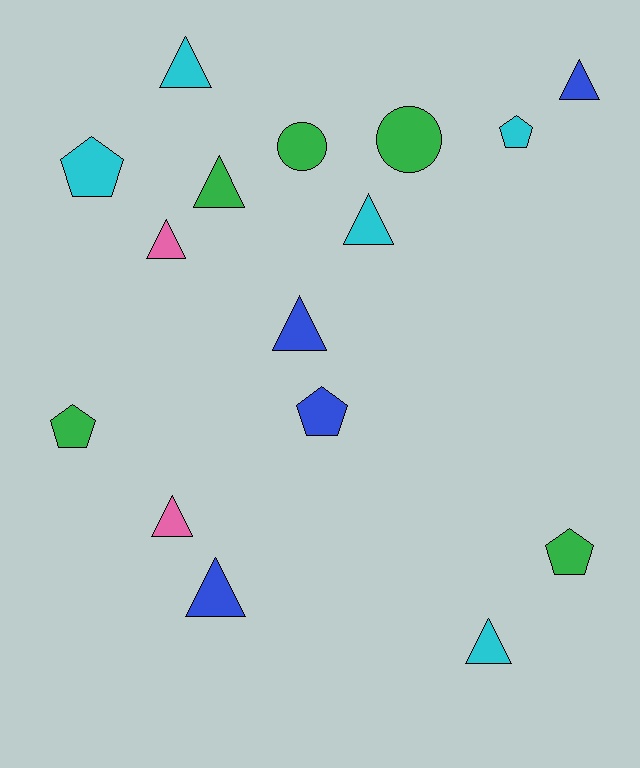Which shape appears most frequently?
Triangle, with 9 objects.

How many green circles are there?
There are 2 green circles.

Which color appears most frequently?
Green, with 5 objects.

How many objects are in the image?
There are 16 objects.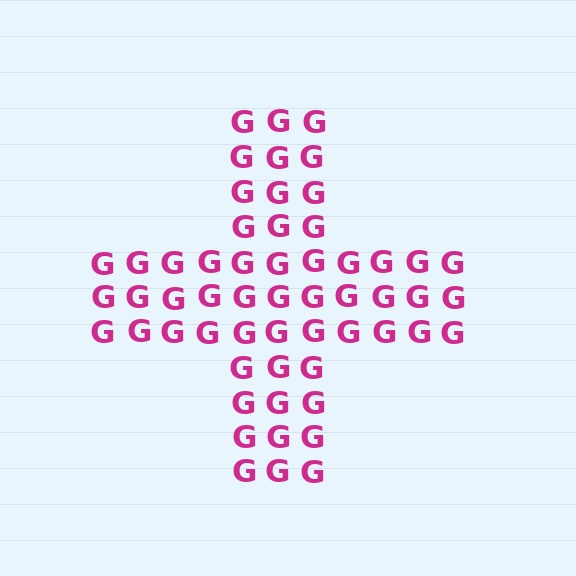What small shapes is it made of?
It is made of small letter G's.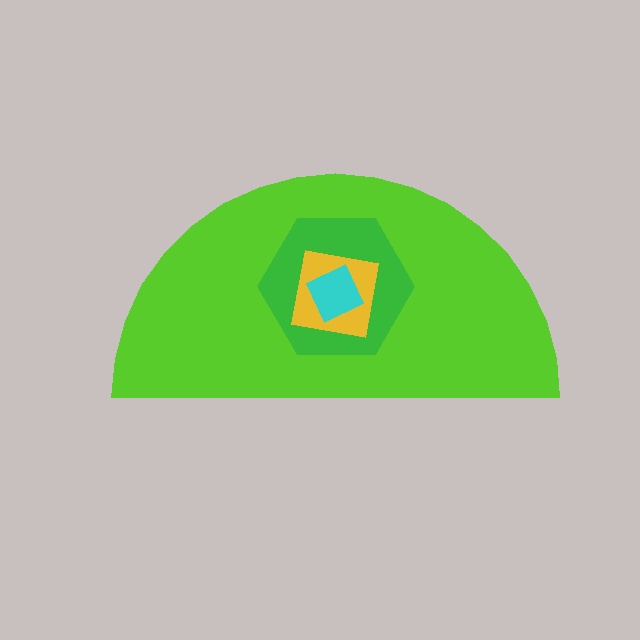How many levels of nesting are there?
4.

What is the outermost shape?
The lime semicircle.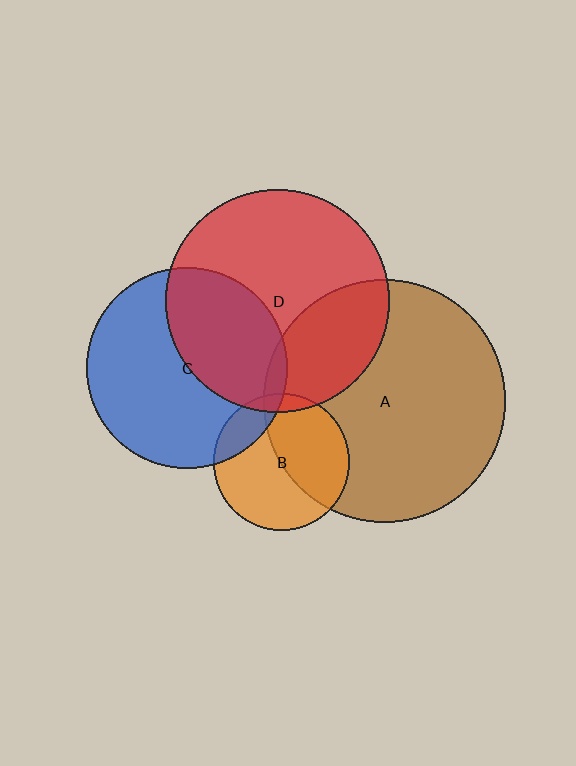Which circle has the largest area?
Circle A (brown).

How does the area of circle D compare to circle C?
Approximately 1.2 times.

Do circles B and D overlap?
Yes.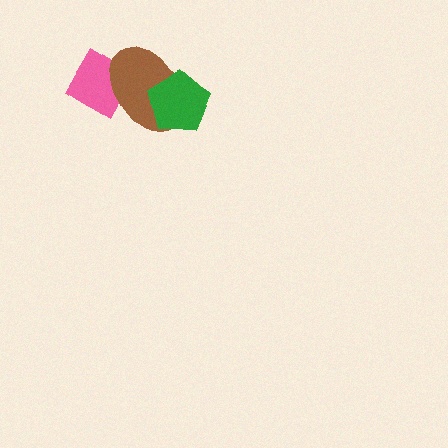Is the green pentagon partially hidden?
No, no other shape covers it.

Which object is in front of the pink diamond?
The brown ellipse is in front of the pink diamond.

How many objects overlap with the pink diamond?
1 object overlaps with the pink diamond.